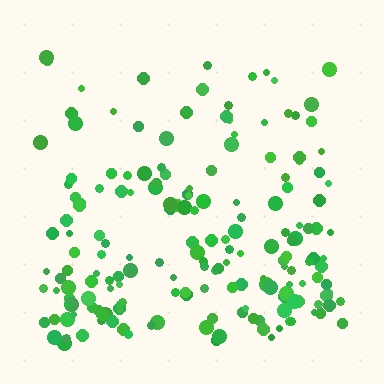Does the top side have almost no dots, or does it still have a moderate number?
Still a moderate number, just noticeably fewer than the bottom.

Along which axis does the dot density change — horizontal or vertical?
Vertical.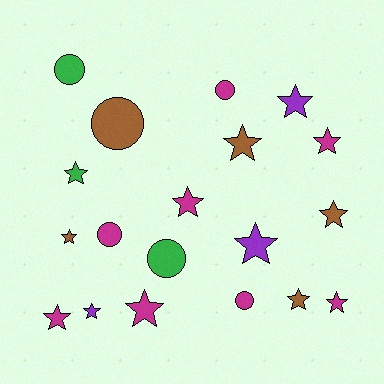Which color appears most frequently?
Magenta, with 8 objects.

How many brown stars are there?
There are 4 brown stars.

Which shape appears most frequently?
Star, with 13 objects.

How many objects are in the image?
There are 19 objects.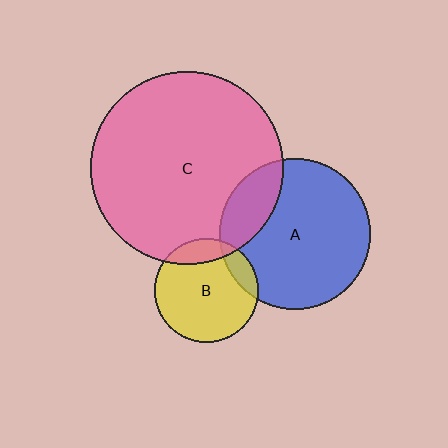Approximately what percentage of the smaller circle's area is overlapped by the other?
Approximately 15%.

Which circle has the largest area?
Circle C (pink).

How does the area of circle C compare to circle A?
Approximately 1.6 times.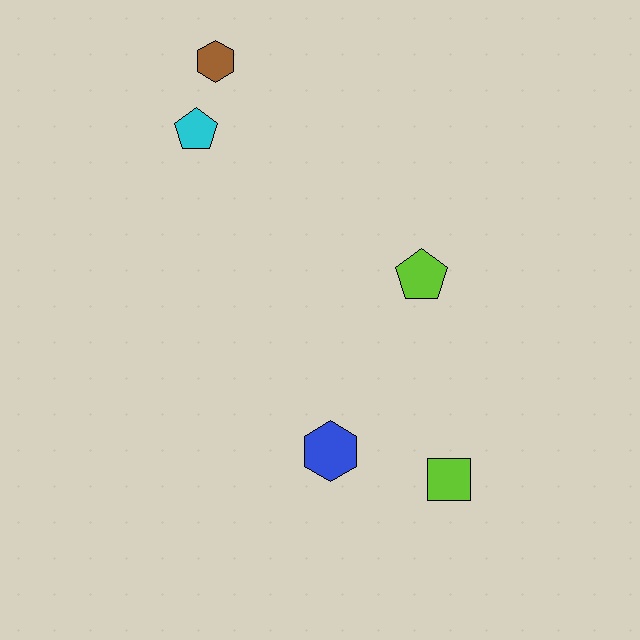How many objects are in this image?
There are 5 objects.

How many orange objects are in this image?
There are no orange objects.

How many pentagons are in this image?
There are 2 pentagons.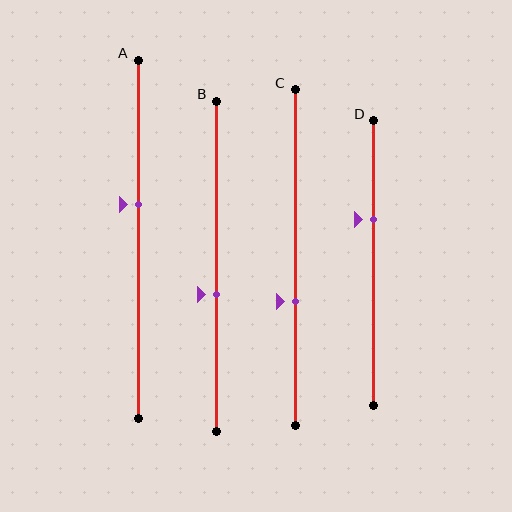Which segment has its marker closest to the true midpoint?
Segment B has its marker closest to the true midpoint.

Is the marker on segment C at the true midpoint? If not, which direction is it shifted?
No, the marker on segment C is shifted downward by about 13% of the segment length.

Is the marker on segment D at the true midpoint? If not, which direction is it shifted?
No, the marker on segment D is shifted upward by about 15% of the segment length.